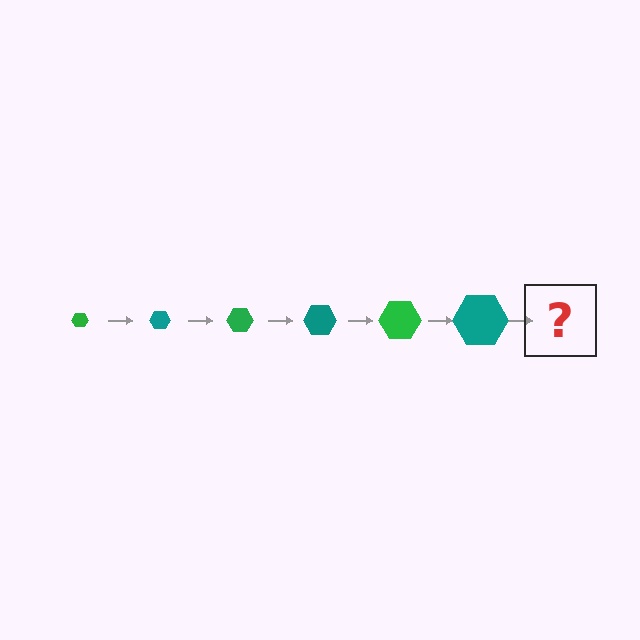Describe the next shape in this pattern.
It should be a green hexagon, larger than the previous one.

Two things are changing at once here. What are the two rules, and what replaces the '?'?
The two rules are that the hexagon grows larger each step and the color cycles through green and teal. The '?' should be a green hexagon, larger than the previous one.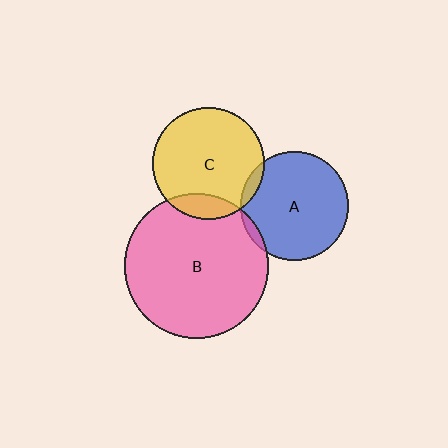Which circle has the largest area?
Circle B (pink).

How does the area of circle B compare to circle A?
Approximately 1.8 times.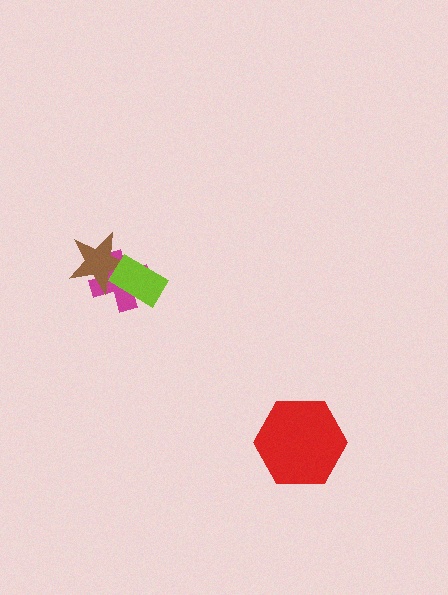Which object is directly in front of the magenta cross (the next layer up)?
The brown star is directly in front of the magenta cross.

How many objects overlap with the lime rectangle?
2 objects overlap with the lime rectangle.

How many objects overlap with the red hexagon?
0 objects overlap with the red hexagon.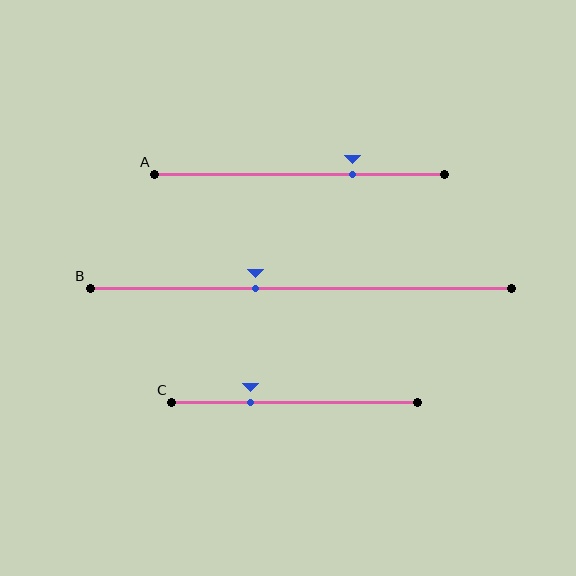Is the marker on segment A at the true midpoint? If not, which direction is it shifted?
No, the marker on segment A is shifted to the right by about 18% of the segment length.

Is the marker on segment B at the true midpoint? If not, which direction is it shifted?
No, the marker on segment B is shifted to the left by about 11% of the segment length.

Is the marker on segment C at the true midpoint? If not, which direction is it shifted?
No, the marker on segment C is shifted to the left by about 18% of the segment length.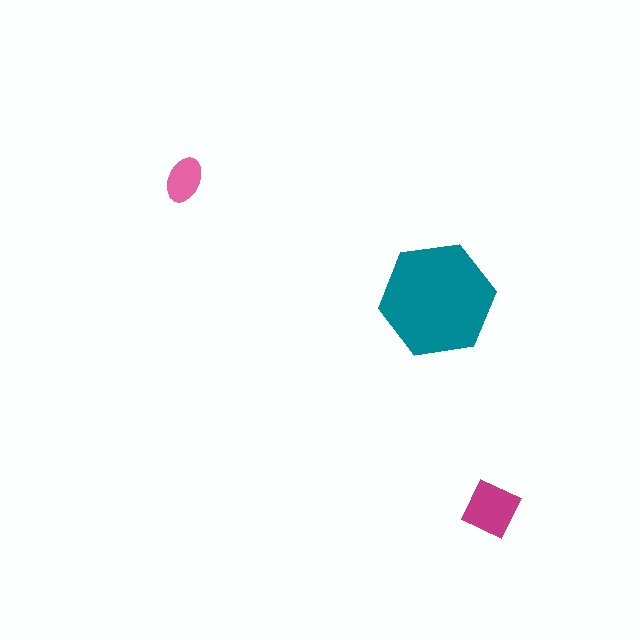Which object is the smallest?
The pink ellipse.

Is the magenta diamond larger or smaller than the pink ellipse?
Larger.